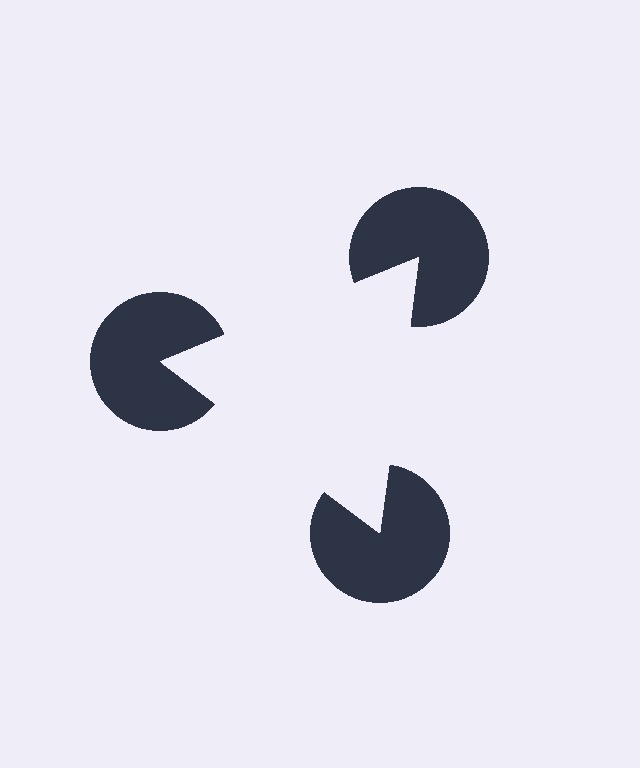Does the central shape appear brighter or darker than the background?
It typically appears slightly brighter than the background, even though no actual brightness change is drawn.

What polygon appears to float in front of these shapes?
An illusory triangle — its edges are inferred from the aligned wedge cuts in the pac-man discs, not physically drawn.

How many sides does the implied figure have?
3 sides.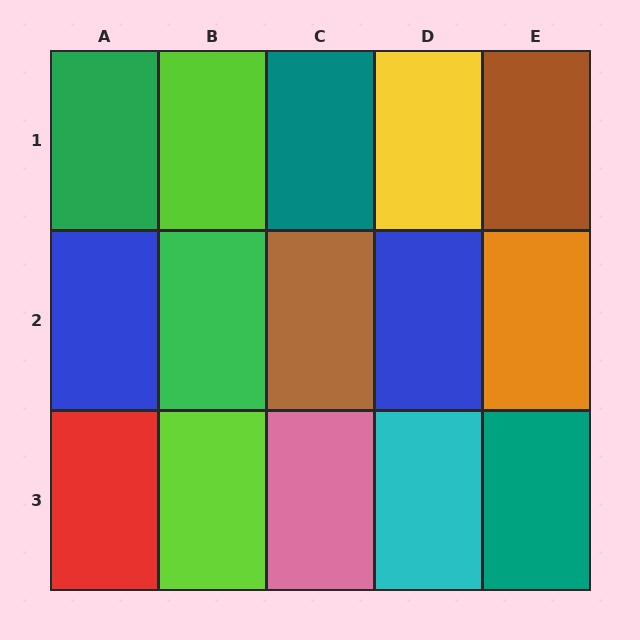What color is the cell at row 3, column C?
Pink.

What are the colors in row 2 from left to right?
Blue, green, brown, blue, orange.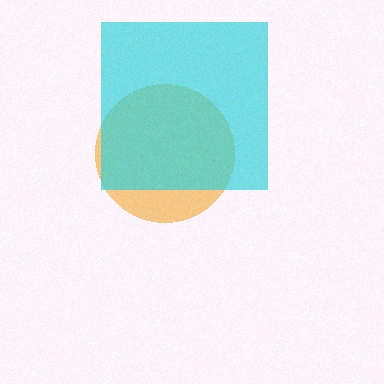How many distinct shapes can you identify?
There are 2 distinct shapes: an orange circle, a cyan square.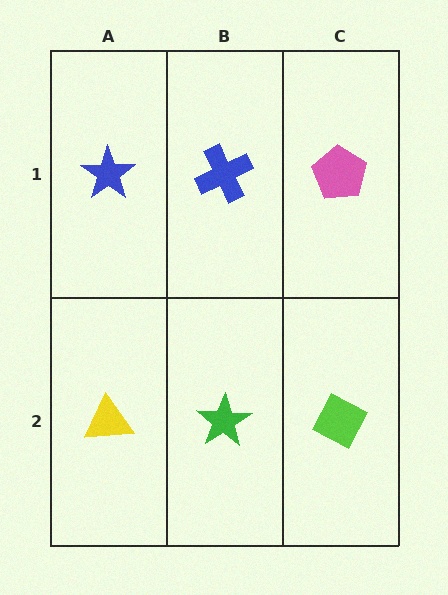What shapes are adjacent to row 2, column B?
A blue cross (row 1, column B), a yellow triangle (row 2, column A), a lime diamond (row 2, column C).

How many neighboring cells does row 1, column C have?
2.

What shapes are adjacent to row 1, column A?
A yellow triangle (row 2, column A), a blue cross (row 1, column B).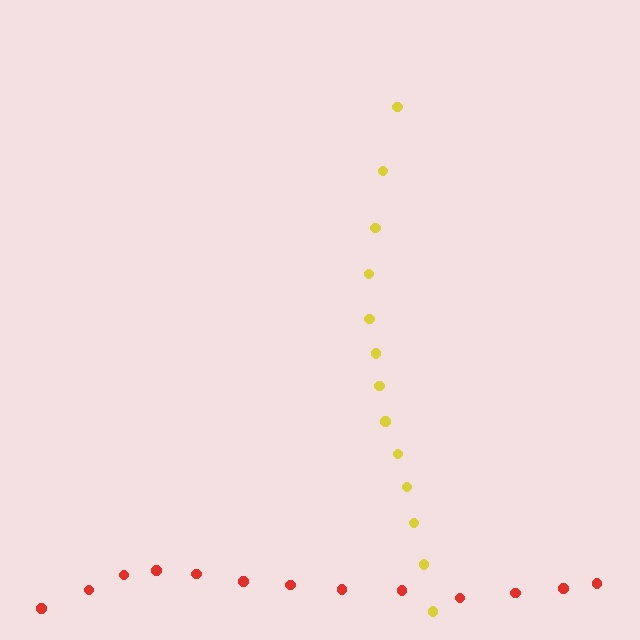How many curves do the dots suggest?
There are 2 distinct paths.